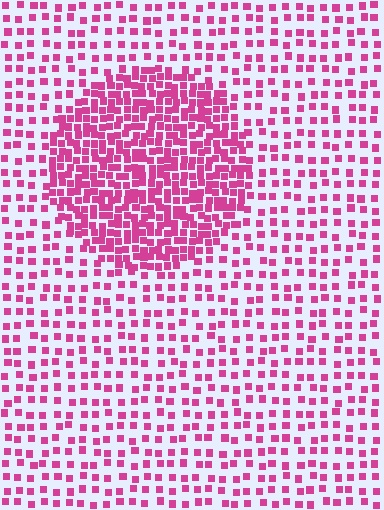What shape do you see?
I see a circle.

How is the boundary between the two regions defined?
The boundary is defined by a change in element density (approximately 2.4x ratio). All elements are the same color, size, and shape.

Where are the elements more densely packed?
The elements are more densely packed inside the circle boundary.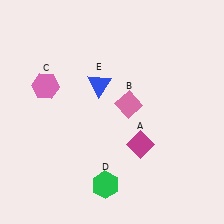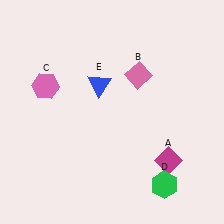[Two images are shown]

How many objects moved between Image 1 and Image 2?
3 objects moved between the two images.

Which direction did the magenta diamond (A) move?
The magenta diamond (A) moved right.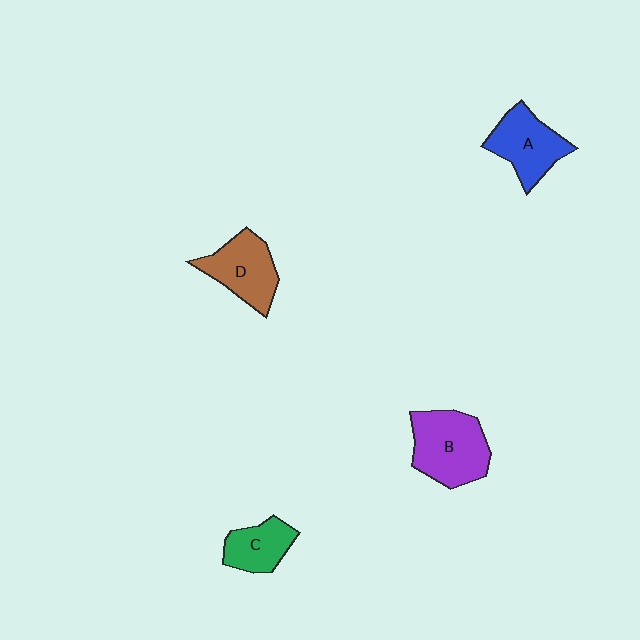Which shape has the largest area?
Shape B (purple).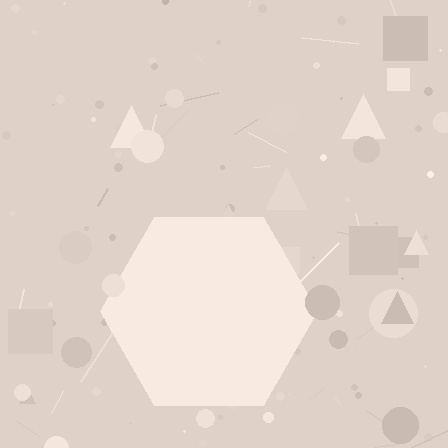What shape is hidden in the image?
A hexagon is hidden in the image.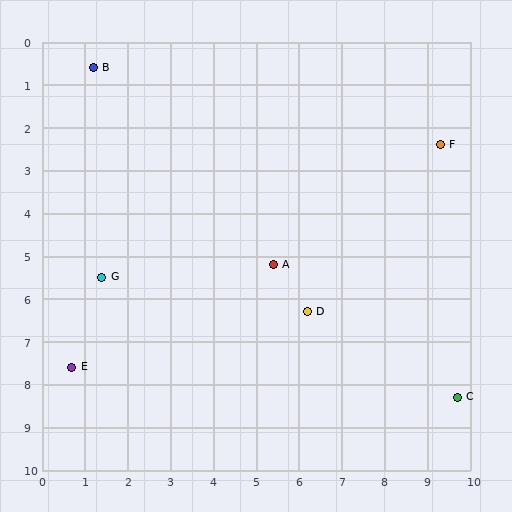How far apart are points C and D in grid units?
Points C and D are about 4.0 grid units apart.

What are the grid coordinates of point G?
Point G is at approximately (1.4, 5.5).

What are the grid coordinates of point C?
Point C is at approximately (9.7, 8.3).